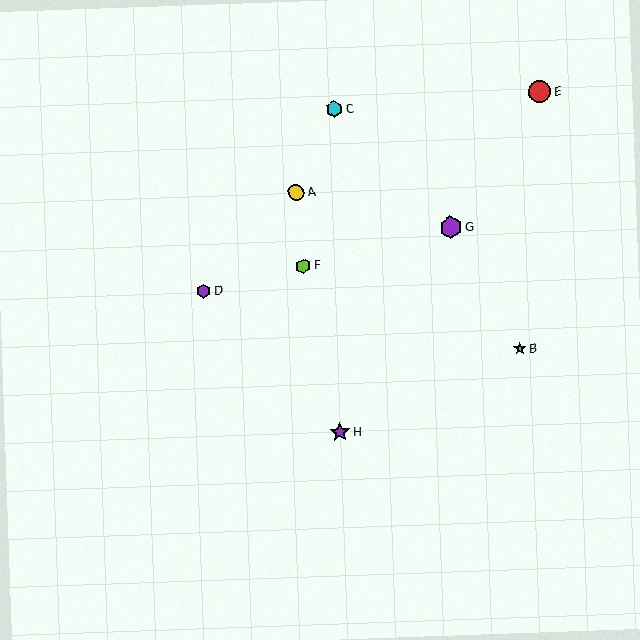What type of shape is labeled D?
Shape D is a purple hexagon.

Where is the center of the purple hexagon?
The center of the purple hexagon is at (204, 291).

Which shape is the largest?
The purple hexagon (labeled G) is the largest.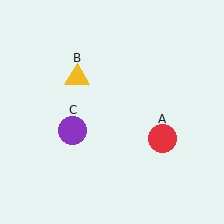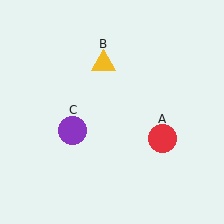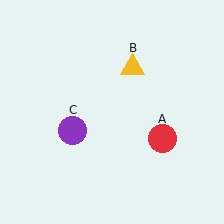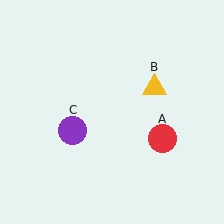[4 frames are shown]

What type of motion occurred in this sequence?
The yellow triangle (object B) rotated clockwise around the center of the scene.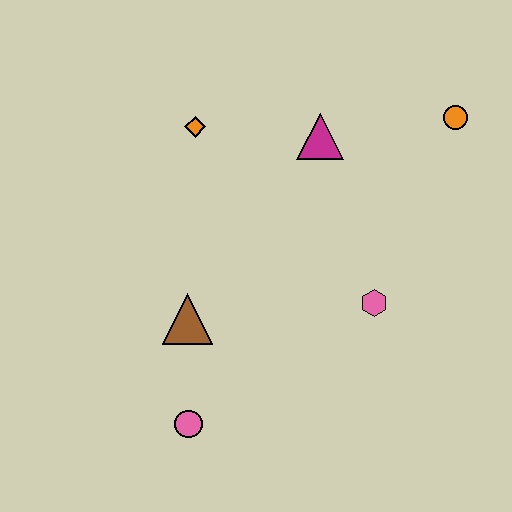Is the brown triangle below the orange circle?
Yes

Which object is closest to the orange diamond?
The magenta triangle is closest to the orange diamond.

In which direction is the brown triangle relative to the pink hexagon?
The brown triangle is to the left of the pink hexagon.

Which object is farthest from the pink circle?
The orange circle is farthest from the pink circle.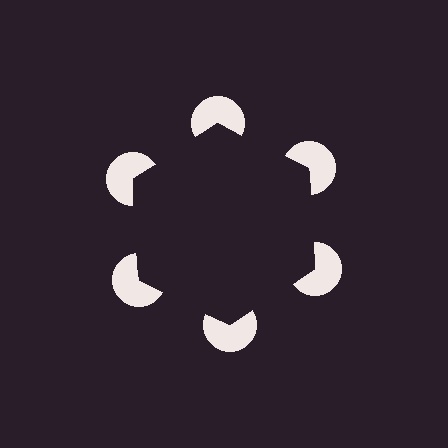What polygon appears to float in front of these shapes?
An illusory hexagon — its edges are inferred from the aligned wedge cuts in the pac-man discs, not physically drawn.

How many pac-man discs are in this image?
There are 6 — one at each vertex of the illusory hexagon.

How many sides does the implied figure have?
6 sides.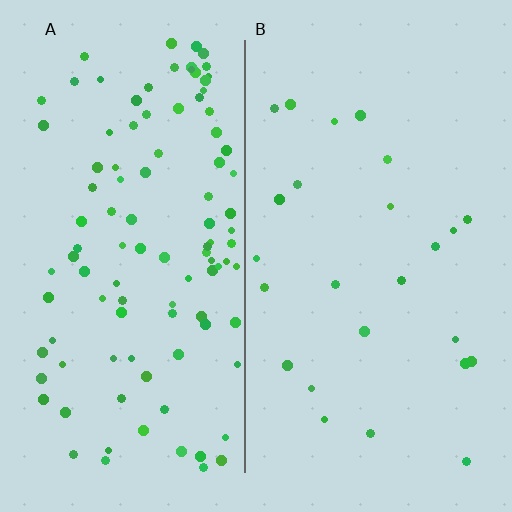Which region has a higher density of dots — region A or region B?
A (the left).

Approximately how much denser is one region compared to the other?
Approximately 4.2× — region A over region B.